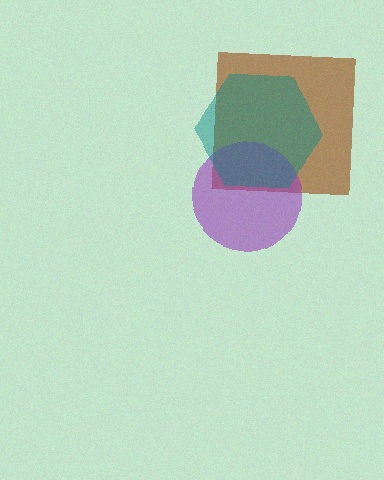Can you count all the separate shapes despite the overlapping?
Yes, there are 3 separate shapes.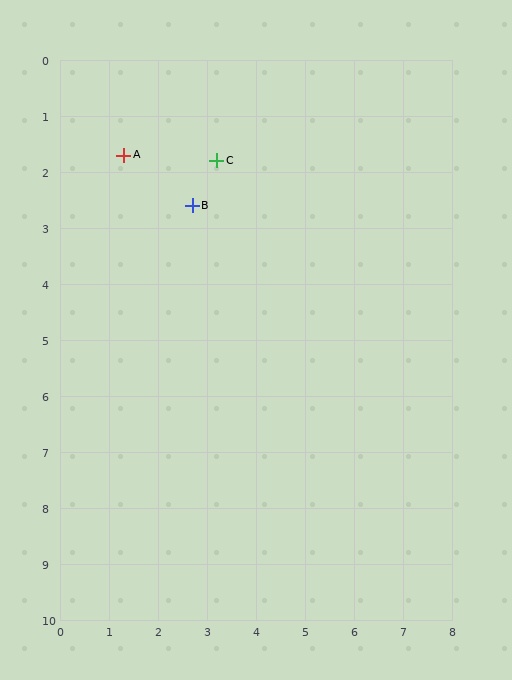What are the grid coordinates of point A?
Point A is at approximately (1.3, 1.7).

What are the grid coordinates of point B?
Point B is at approximately (2.7, 2.6).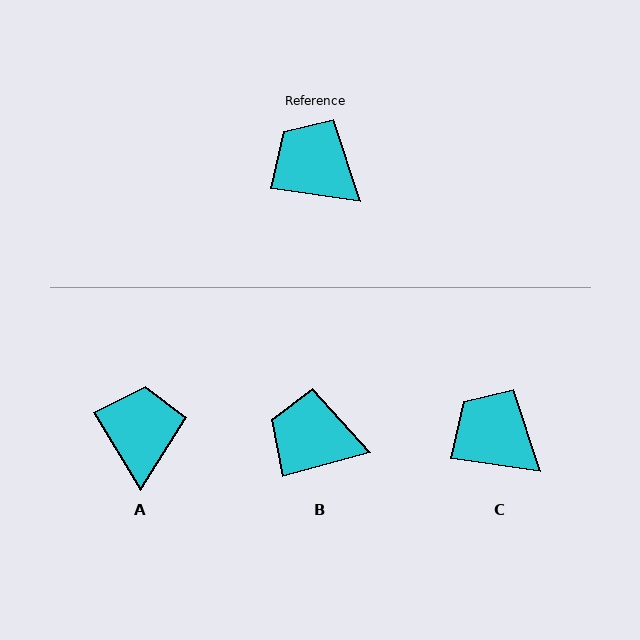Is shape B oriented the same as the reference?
No, it is off by about 24 degrees.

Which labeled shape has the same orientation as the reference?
C.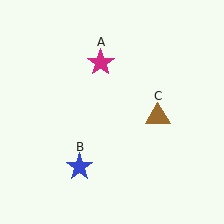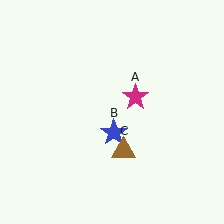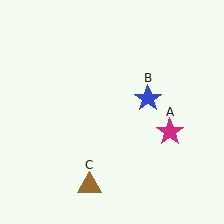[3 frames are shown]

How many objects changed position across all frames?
3 objects changed position: magenta star (object A), blue star (object B), brown triangle (object C).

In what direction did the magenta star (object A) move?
The magenta star (object A) moved down and to the right.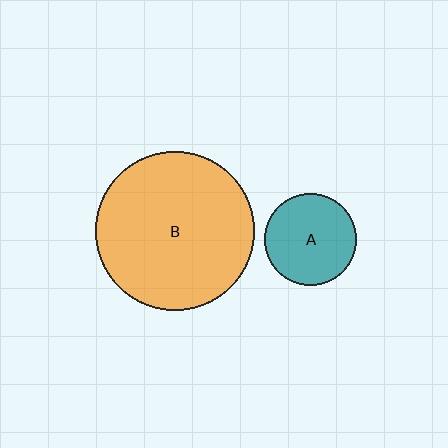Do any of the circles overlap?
No, none of the circles overlap.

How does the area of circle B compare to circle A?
Approximately 3.0 times.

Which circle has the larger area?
Circle B (orange).